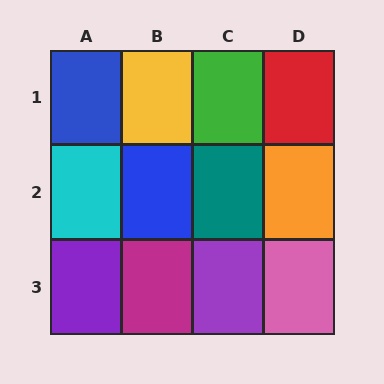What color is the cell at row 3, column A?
Purple.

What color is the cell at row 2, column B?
Blue.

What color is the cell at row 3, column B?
Magenta.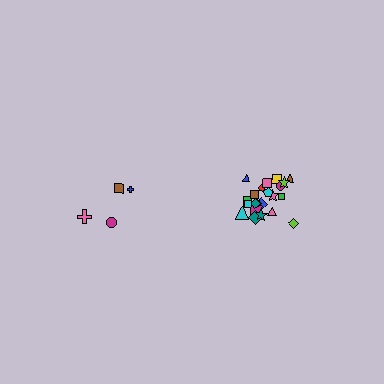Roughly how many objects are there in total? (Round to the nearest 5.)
Roughly 25 objects in total.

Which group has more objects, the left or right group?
The right group.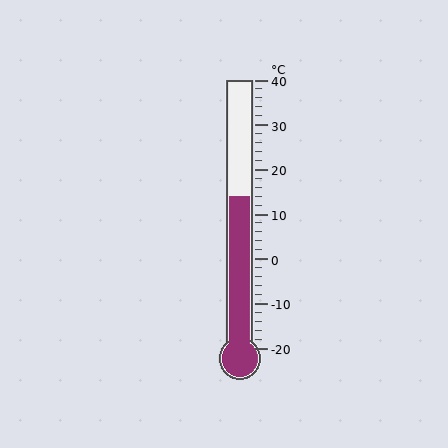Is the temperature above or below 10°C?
The temperature is above 10°C.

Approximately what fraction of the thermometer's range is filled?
The thermometer is filled to approximately 55% of its range.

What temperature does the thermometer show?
The thermometer shows approximately 14°C.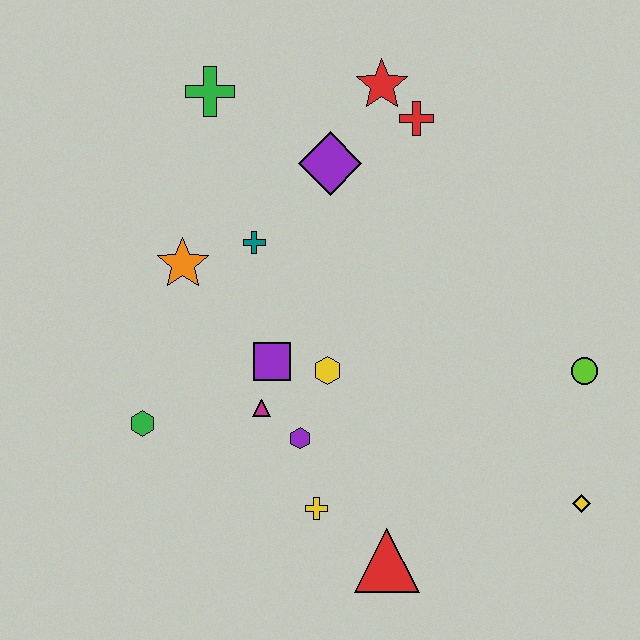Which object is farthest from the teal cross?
The yellow diamond is farthest from the teal cross.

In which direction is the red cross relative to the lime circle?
The red cross is above the lime circle.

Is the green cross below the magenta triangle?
No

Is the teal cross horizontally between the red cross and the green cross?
Yes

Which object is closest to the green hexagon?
The magenta triangle is closest to the green hexagon.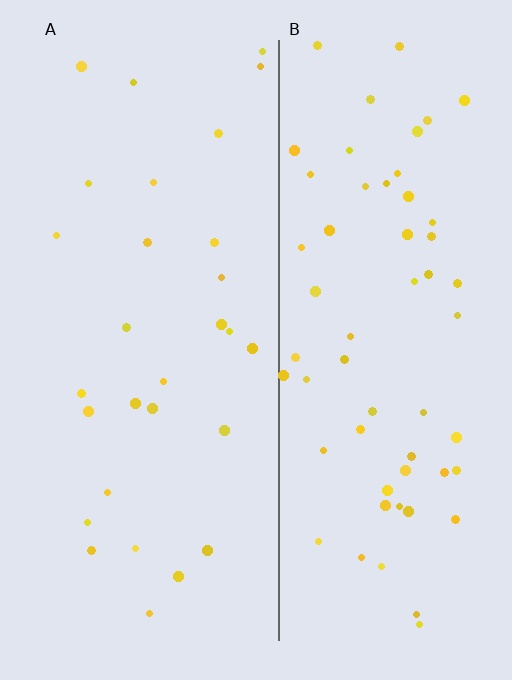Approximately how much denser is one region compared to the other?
Approximately 2.1× — region B over region A.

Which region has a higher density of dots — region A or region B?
B (the right).